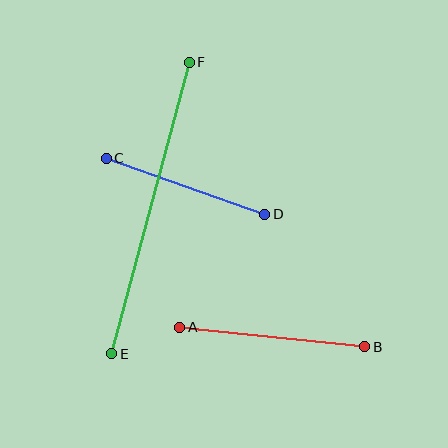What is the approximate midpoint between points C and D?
The midpoint is at approximately (185, 186) pixels.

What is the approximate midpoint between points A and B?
The midpoint is at approximately (272, 337) pixels.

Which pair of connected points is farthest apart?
Points E and F are farthest apart.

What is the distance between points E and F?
The distance is approximately 302 pixels.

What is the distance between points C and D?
The distance is approximately 168 pixels.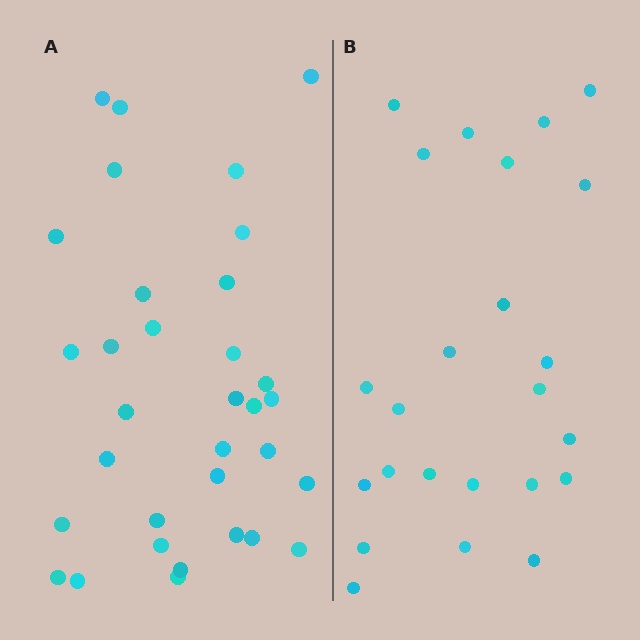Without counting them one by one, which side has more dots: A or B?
Region A (the left region) has more dots.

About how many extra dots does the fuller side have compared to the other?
Region A has roughly 8 or so more dots than region B.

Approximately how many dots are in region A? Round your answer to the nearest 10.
About 30 dots. (The exact count is 33, which rounds to 30.)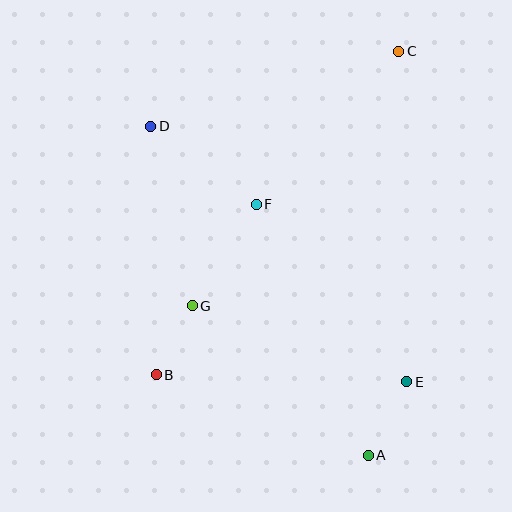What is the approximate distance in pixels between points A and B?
The distance between A and B is approximately 227 pixels.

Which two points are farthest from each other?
Points A and C are farthest from each other.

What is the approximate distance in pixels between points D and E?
The distance between D and E is approximately 362 pixels.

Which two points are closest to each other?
Points B and G are closest to each other.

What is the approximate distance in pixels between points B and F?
The distance between B and F is approximately 197 pixels.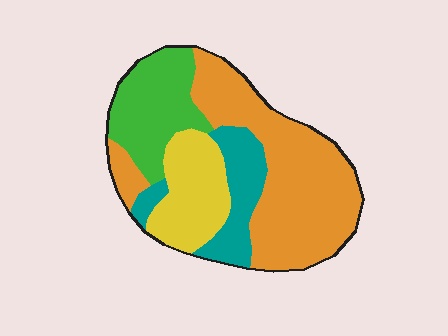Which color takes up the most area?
Orange, at roughly 45%.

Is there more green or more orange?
Orange.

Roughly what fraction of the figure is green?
Green takes up about one fifth (1/5) of the figure.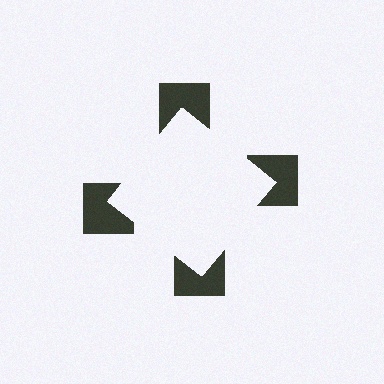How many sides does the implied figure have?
4 sides.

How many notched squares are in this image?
There are 4 — one at each vertex of the illusory square.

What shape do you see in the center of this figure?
An illusory square — its edges are inferred from the aligned wedge cuts in the notched squares, not physically drawn.